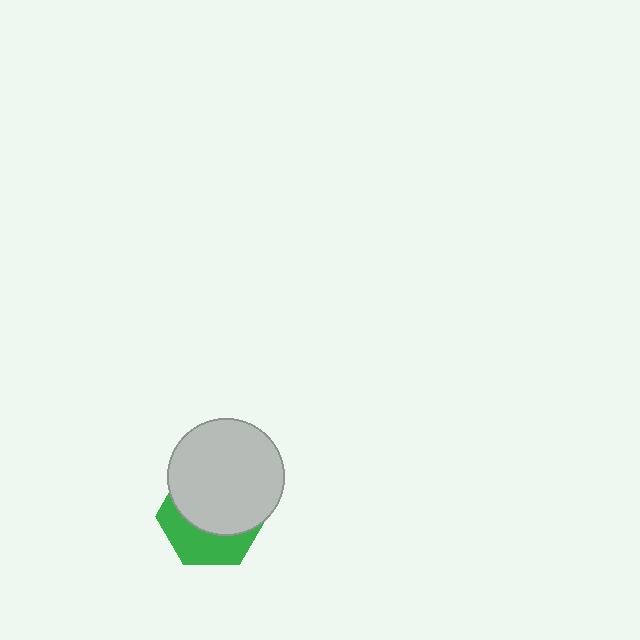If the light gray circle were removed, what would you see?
You would see the complete green hexagon.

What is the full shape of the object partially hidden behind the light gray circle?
The partially hidden object is a green hexagon.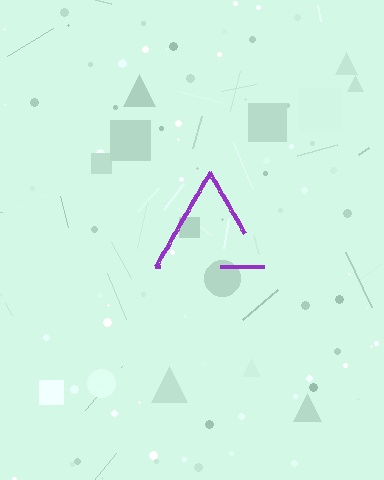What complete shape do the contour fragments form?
The contour fragments form a triangle.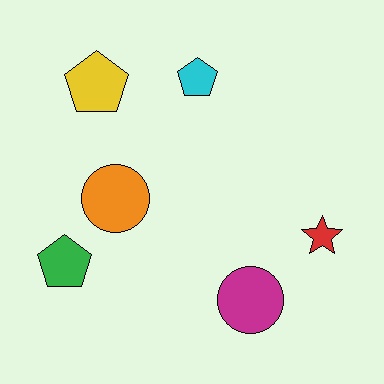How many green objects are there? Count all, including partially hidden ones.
There is 1 green object.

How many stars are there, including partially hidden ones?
There is 1 star.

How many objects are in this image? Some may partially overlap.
There are 6 objects.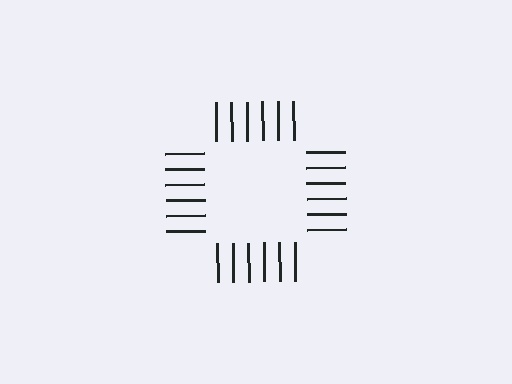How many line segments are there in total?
24 — 6 along each of the 4 edges.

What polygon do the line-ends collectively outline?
An illusory square — the line segments terminate on its edges but no continuous stroke is drawn.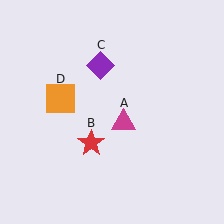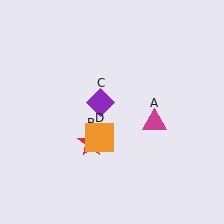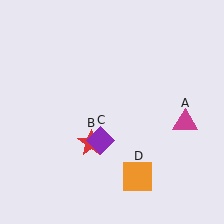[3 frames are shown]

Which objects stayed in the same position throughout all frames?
Red star (object B) remained stationary.